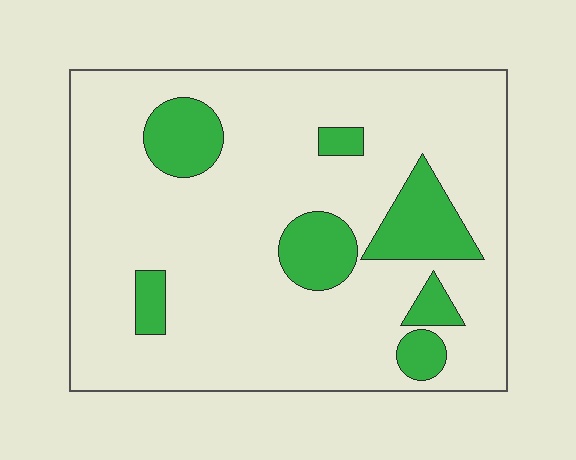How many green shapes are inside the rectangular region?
7.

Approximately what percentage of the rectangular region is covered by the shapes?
Approximately 15%.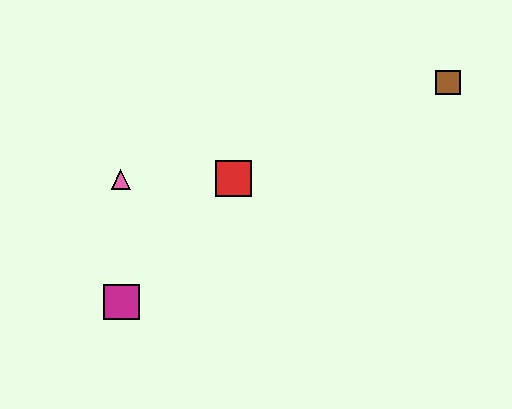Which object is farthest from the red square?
The brown square is farthest from the red square.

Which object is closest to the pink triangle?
The red square is closest to the pink triangle.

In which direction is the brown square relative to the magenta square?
The brown square is to the right of the magenta square.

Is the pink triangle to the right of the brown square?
No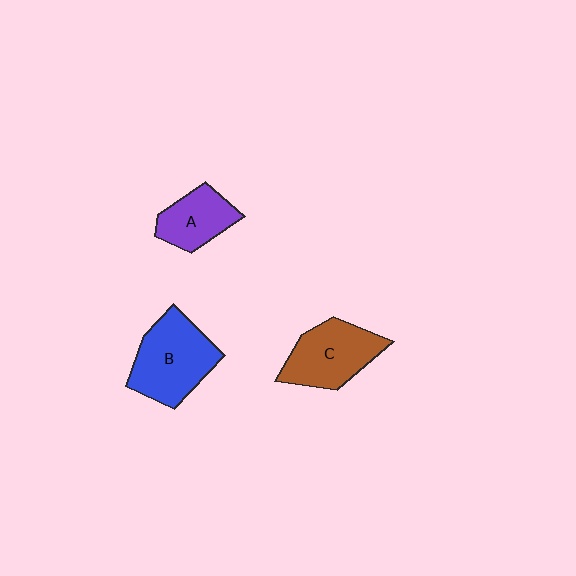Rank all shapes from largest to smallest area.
From largest to smallest: B (blue), C (brown), A (purple).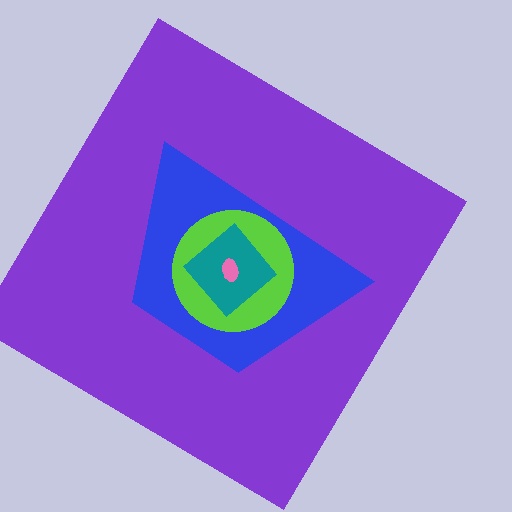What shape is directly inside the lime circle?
The teal diamond.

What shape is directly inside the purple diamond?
The blue trapezoid.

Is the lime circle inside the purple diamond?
Yes.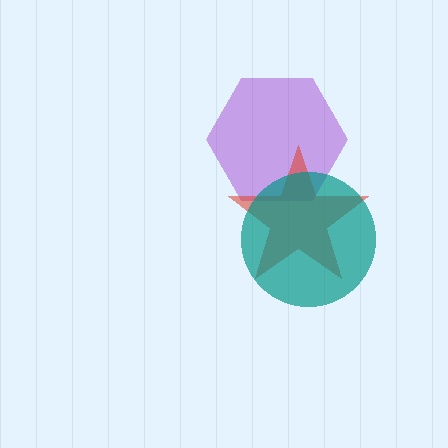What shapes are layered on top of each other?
The layered shapes are: a purple hexagon, a red star, a teal circle.